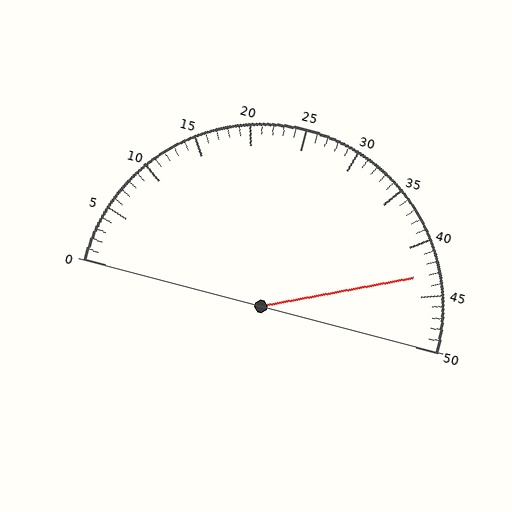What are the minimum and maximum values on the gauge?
The gauge ranges from 0 to 50.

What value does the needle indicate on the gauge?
The needle indicates approximately 43.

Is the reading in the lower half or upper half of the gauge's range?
The reading is in the upper half of the range (0 to 50).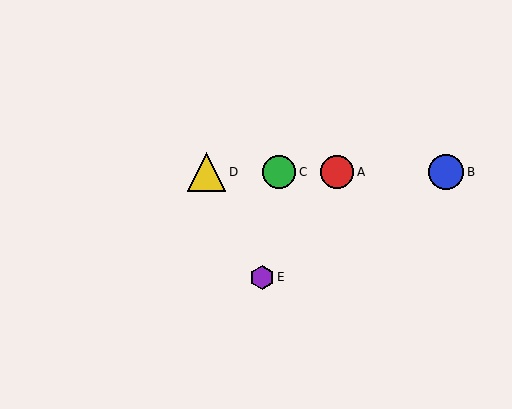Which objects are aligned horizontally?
Objects A, B, C, D are aligned horizontally.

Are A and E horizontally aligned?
No, A is at y≈172 and E is at y≈277.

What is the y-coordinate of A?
Object A is at y≈172.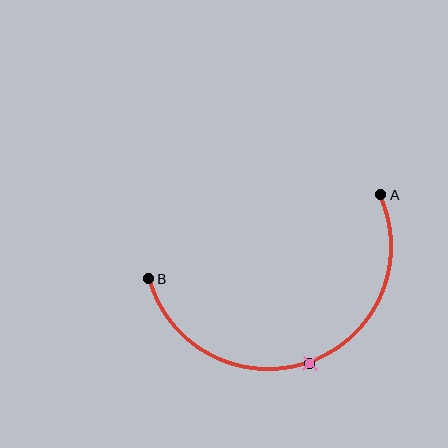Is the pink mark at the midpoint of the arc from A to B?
Yes. The pink mark lies on the arc at equal arc-length from both A and B — it is the arc midpoint.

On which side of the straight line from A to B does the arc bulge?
The arc bulges below the straight line connecting A and B.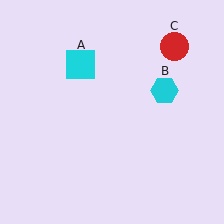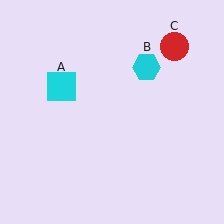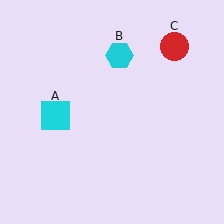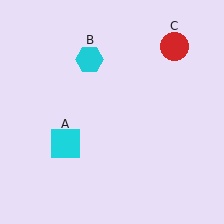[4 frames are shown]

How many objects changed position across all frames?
2 objects changed position: cyan square (object A), cyan hexagon (object B).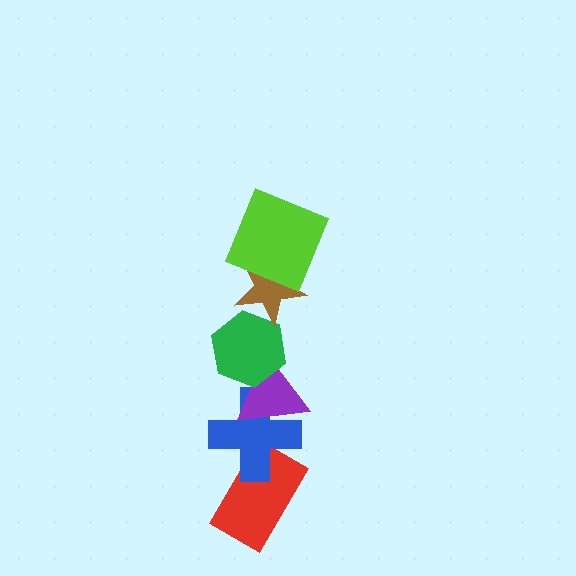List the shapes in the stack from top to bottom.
From top to bottom: the lime square, the brown star, the green hexagon, the purple triangle, the blue cross, the red rectangle.